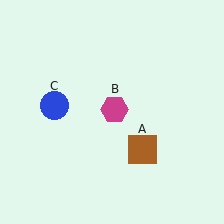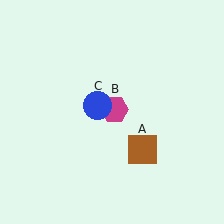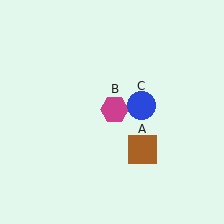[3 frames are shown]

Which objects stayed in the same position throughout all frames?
Brown square (object A) and magenta hexagon (object B) remained stationary.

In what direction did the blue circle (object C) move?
The blue circle (object C) moved right.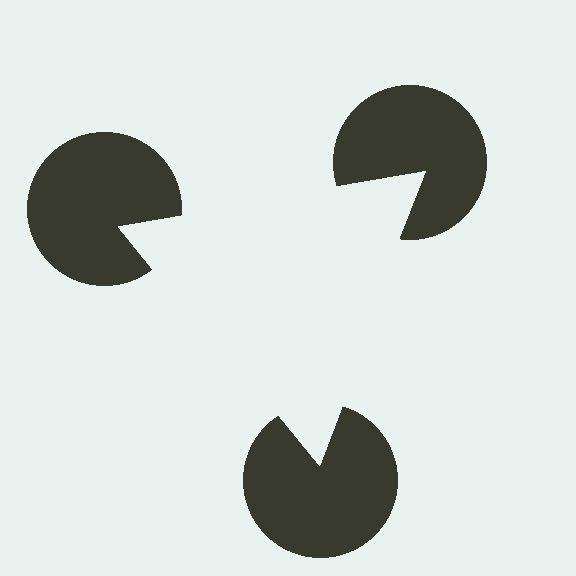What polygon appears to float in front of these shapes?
An illusory triangle — its edges are inferred from the aligned wedge cuts in the pac-man discs, not physically drawn.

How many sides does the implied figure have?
3 sides.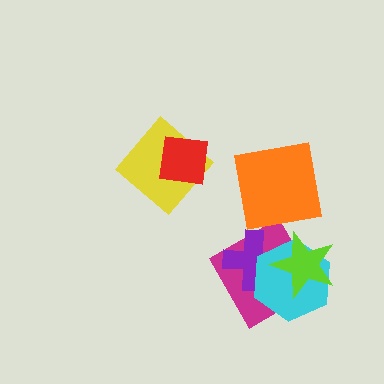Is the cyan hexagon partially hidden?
Yes, it is partially covered by another shape.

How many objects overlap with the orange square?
0 objects overlap with the orange square.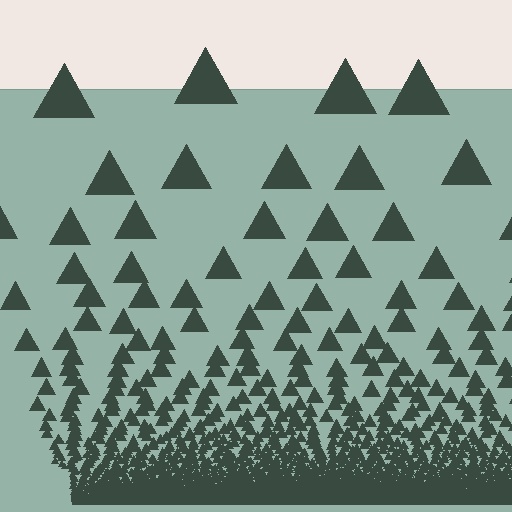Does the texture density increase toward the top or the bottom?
Density increases toward the bottom.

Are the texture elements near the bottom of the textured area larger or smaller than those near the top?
Smaller. The gradient is inverted — elements near the bottom are smaller and denser.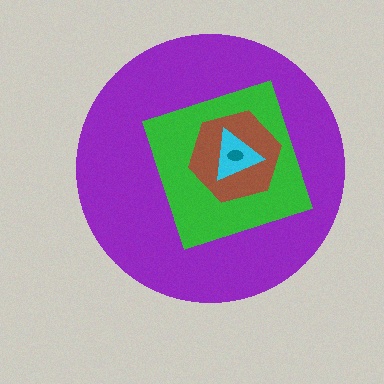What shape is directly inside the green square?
The brown hexagon.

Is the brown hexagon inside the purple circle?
Yes.